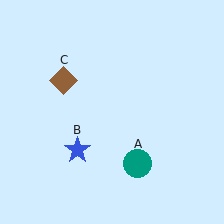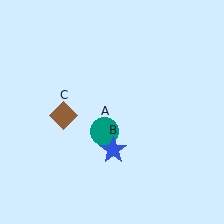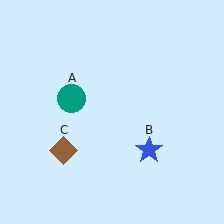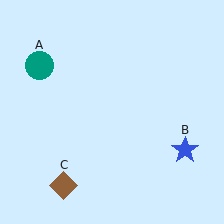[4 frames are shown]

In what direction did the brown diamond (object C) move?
The brown diamond (object C) moved down.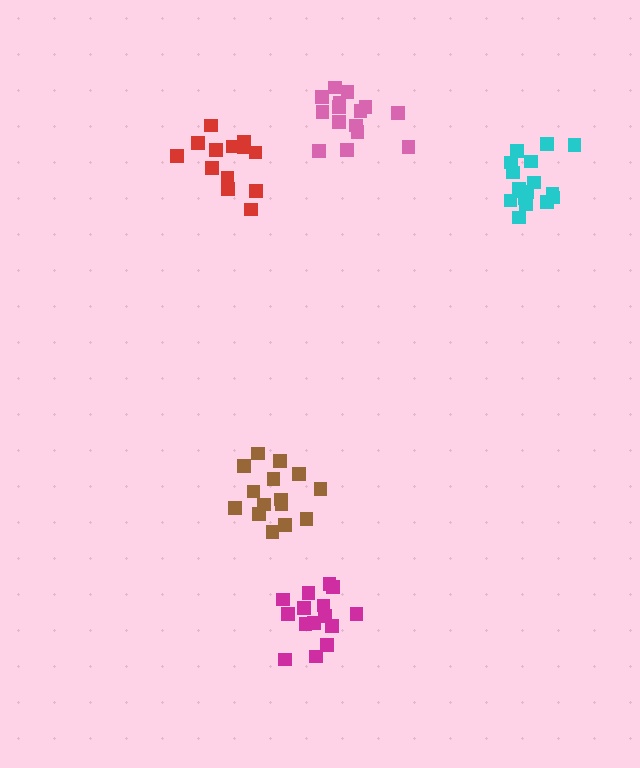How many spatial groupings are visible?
There are 5 spatial groupings.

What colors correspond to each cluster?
The clusters are colored: cyan, red, magenta, pink, brown.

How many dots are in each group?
Group 1: 17 dots, Group 2: 14 dots, Group 3: 15 dots, Group 4: 15 dots, Group 5: 15 dots (76 total).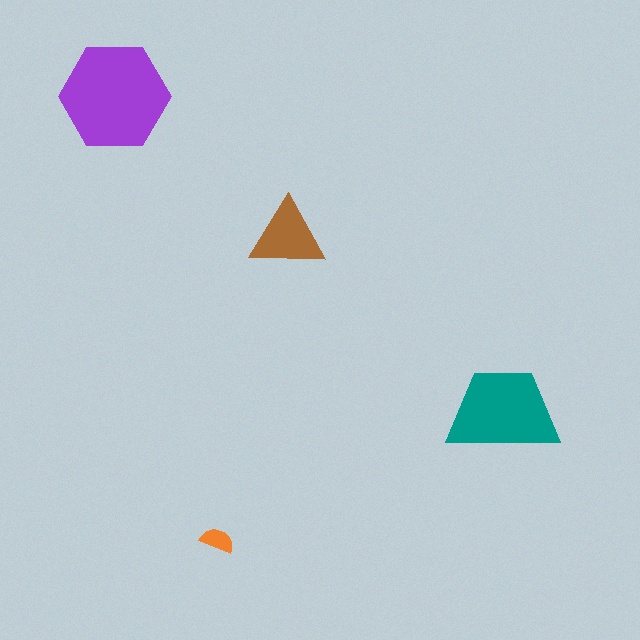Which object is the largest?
The purple hexagon.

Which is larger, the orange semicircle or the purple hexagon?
The purple hexagon.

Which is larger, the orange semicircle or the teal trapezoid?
The teal trapezoid.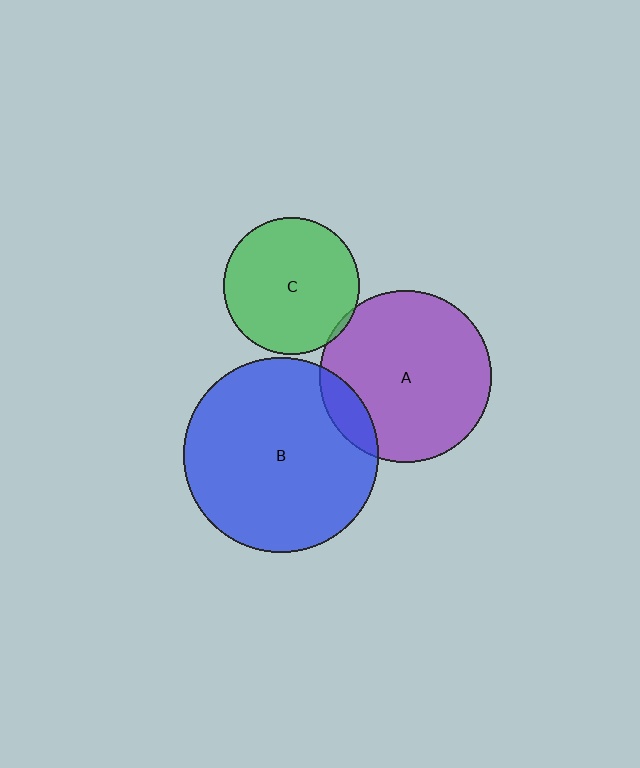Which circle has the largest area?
Circle B (blue).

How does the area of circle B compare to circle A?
Approximately 1.3 times.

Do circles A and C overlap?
Yes.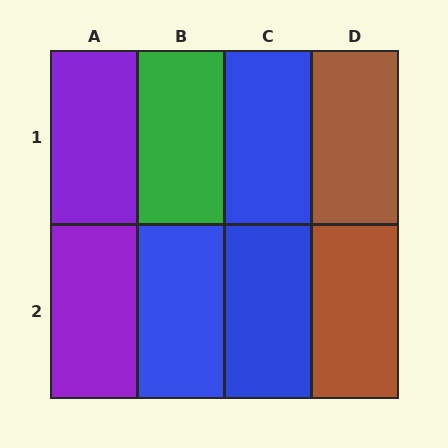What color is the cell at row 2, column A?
Purple.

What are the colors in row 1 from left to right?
Purple, green, blue, brown.